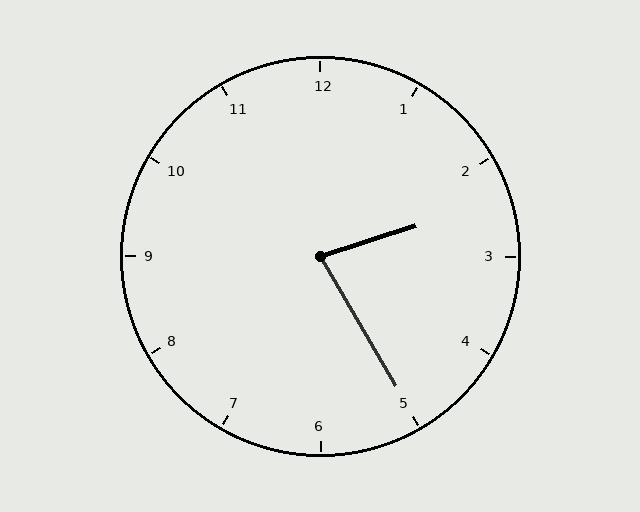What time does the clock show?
2:25.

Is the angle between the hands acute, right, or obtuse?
It is acute.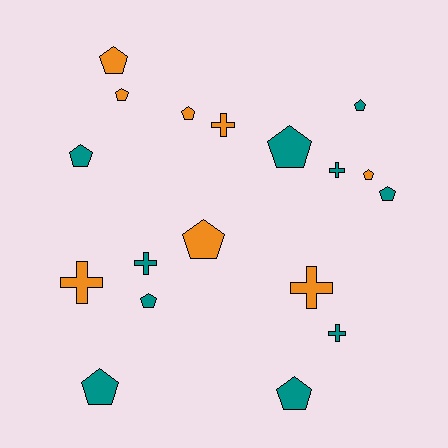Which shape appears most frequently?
Pentagon, with 12 objects.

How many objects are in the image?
There are 18 objects.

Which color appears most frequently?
Teal, with 10 objects.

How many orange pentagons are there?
There are 5 orange pentagons.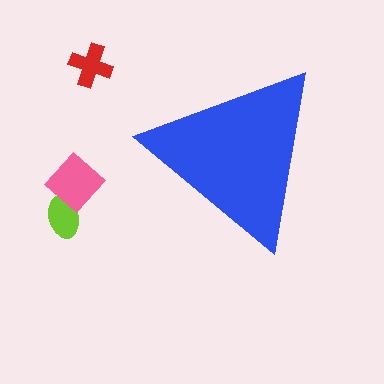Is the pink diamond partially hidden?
No, the pink diamond is fully visible.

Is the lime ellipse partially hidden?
No, the lime ellipse is fully visible.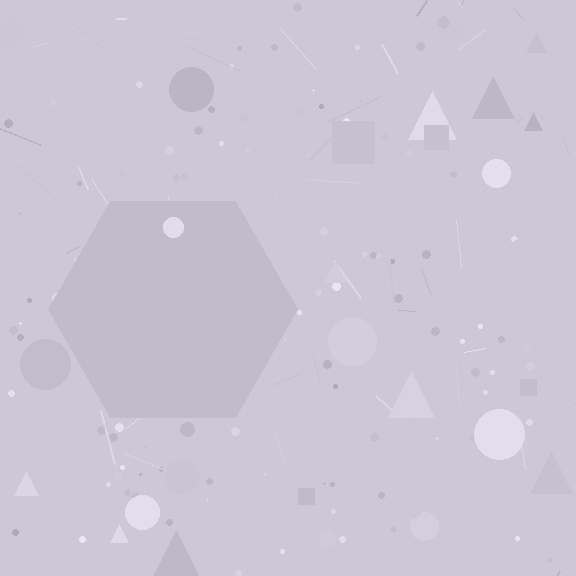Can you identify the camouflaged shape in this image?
The camouflaged shape is a hexagon.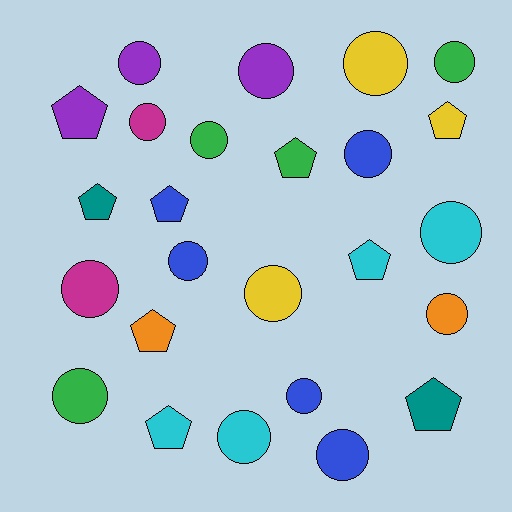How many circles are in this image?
There are 16 circles.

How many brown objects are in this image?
There are no brown objects.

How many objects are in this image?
There are 25 objects.